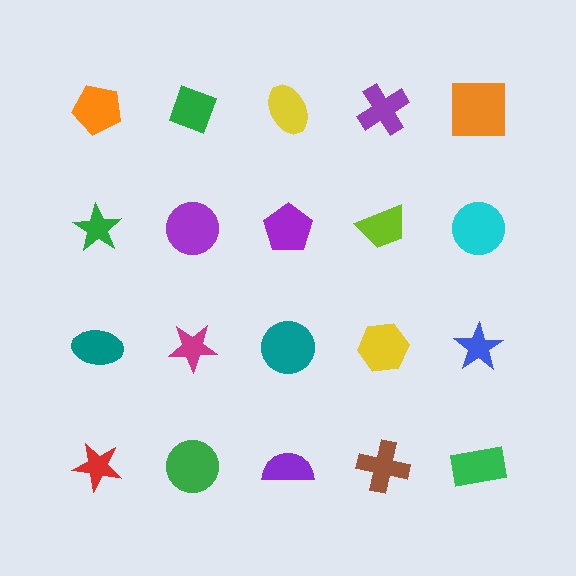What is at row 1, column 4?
A purple cross.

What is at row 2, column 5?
A cyan circle.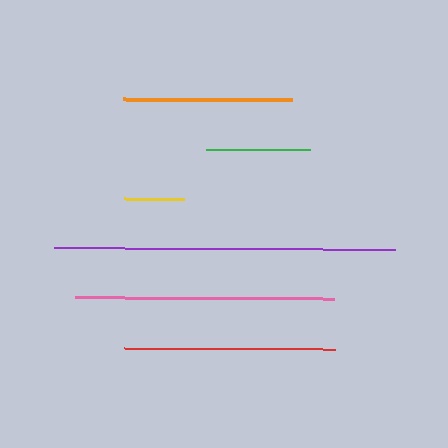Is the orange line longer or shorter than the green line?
The orange line is longer than the green line.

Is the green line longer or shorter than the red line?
The red line is longer than the green line.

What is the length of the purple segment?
The purple segment is approximately 341 pixels long.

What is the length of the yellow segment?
The yellow segment is approximately 60 pixels long.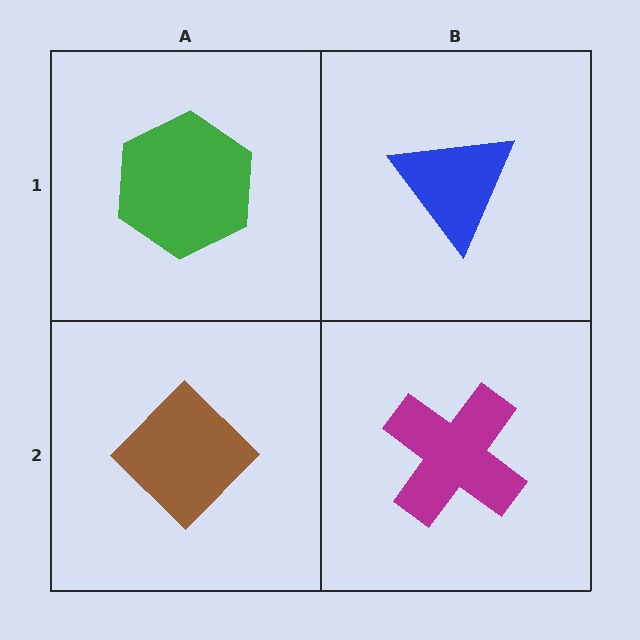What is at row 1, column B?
A blue triangle.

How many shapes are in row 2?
2 shapes.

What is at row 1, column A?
A green hexagon.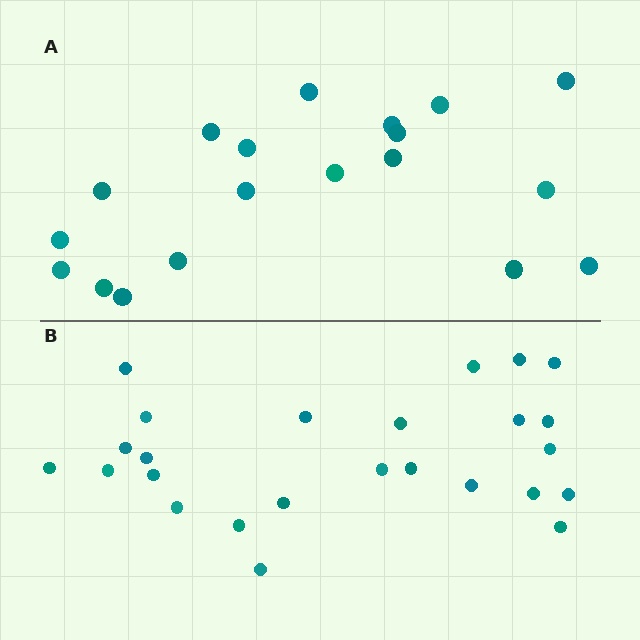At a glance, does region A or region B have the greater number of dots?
Region B (the bottom region) has more dots.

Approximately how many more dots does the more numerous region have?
Region B has about 6 more dots than region A.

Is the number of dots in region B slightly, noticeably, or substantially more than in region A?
Region B has noticeably more, but not dramatically so. The ratio is roughly 1.3 to 1.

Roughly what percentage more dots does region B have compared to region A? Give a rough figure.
About 30% more.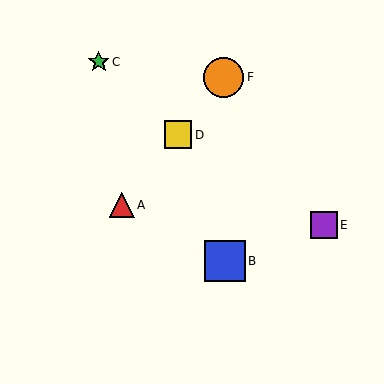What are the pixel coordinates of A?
Object A is at (122, 205).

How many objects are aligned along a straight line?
3 objects (A, D, F) are aligned along a straight line.